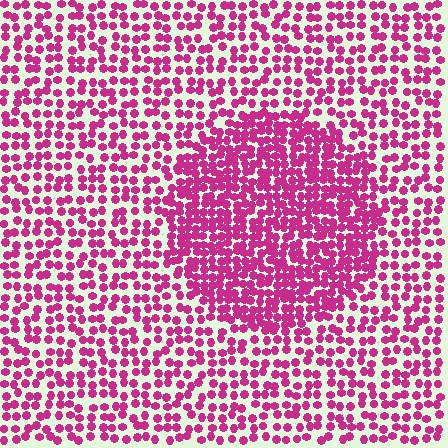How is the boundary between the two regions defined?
The boundary is defined by a change in element density (approximately 1.8x ratio). All elements are the same color, size, and shape.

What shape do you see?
I see a circle.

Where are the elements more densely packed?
The elements are more densely packed inside the circle boundary.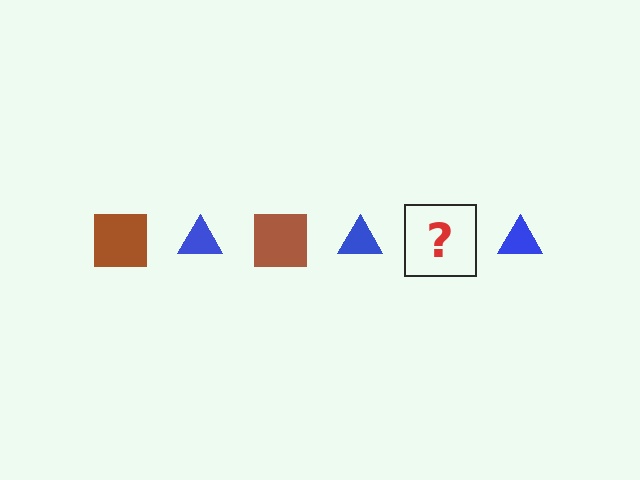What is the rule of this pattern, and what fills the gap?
The rule is that the pattern alternates between brown square and blue triangle. The gap should be filled with a brown square.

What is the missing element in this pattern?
The missing element is a brown square.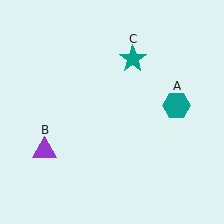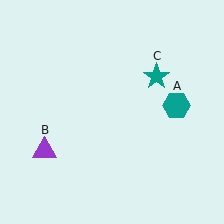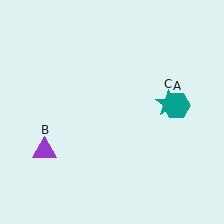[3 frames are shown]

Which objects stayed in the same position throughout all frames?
Teal hexagon (object A) and purple triangle (object B) remained stationary.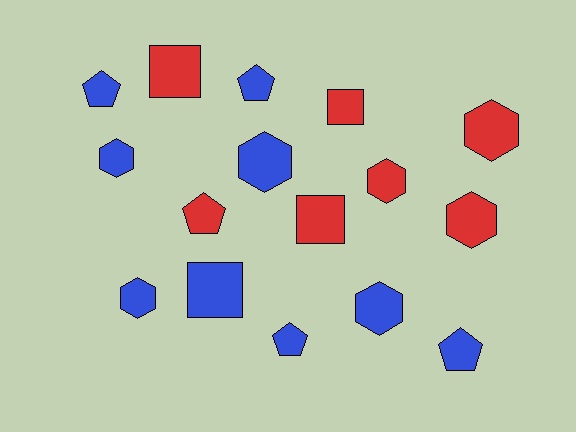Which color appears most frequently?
Blue, with 9 objects.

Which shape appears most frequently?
Hexagon, with 7 objects.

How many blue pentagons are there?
There are 4 blue pentagons.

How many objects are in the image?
There are 16 objects.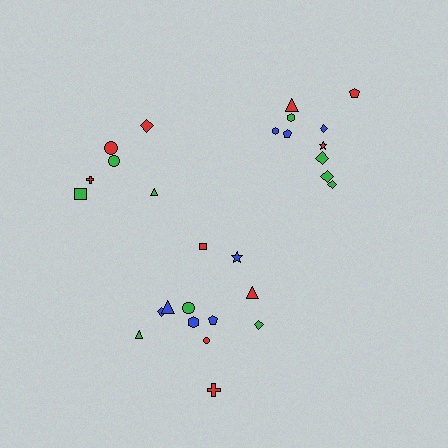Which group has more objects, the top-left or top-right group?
The top-right group.